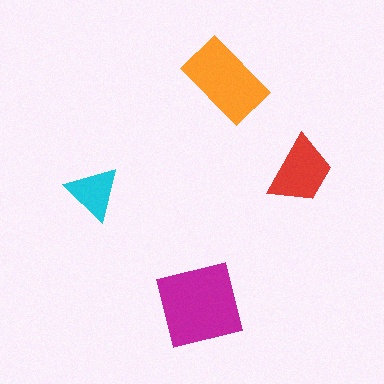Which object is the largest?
The magenta square.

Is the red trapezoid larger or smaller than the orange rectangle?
Smaller.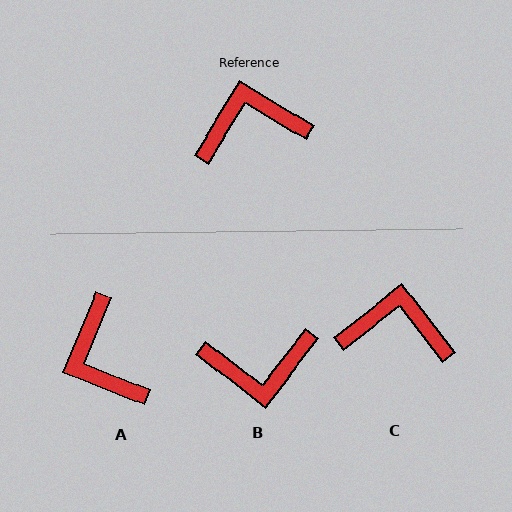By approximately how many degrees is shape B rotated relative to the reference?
Approximately 173 degrees counter-clockwise.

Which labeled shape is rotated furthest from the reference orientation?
B, about 173 degrees away.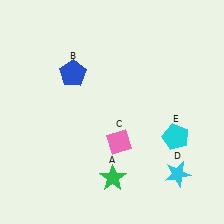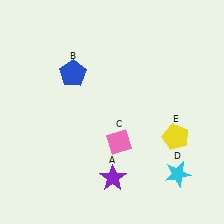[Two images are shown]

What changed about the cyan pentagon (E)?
In Image 1, E is cyan. In Image 2, it changed to yellow.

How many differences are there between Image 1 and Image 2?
There are 2 differences between the two images.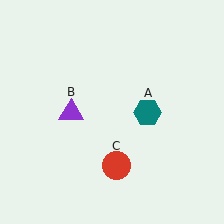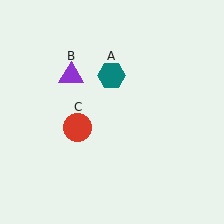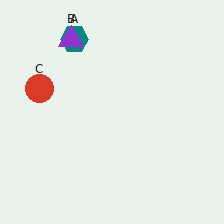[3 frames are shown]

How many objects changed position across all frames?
3 objects changed position: teal hexagon (object A), purple triangle (object B), red circle (object C).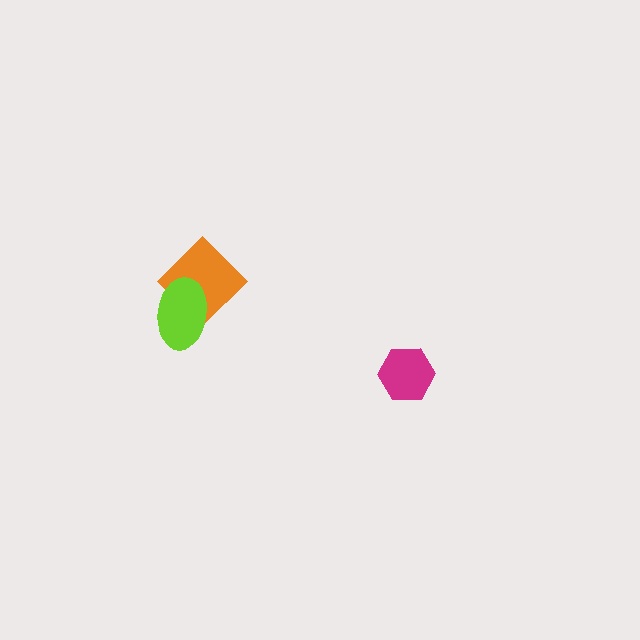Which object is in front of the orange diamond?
The lime ellipse is in front of the orange diamond.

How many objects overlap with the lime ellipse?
1 object overlaps with the lime ellipse.